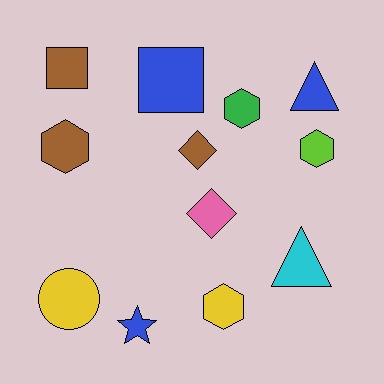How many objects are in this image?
There are 12 objects.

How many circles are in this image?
There is 1 circle.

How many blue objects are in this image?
There are 3 blue objects.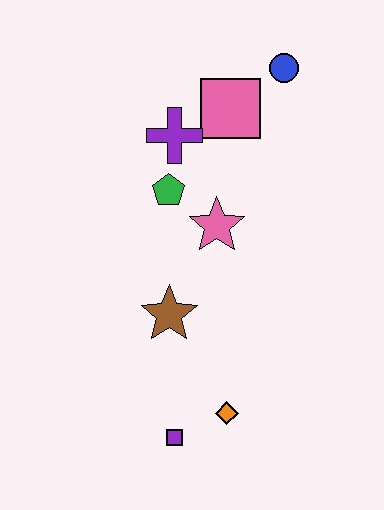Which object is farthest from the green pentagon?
The purple square is farthest from the green pentagon.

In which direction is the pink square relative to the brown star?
The pink square is above the brown star.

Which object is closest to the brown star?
The pink star is closest to the brown star.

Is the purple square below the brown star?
Yes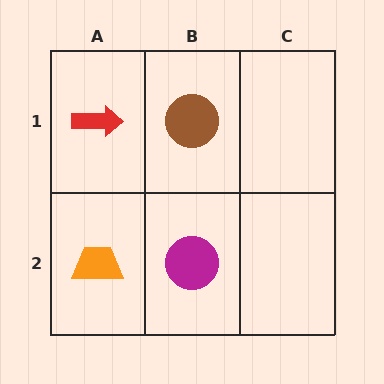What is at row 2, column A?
An orange trapezoid.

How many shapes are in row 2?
2 shapes.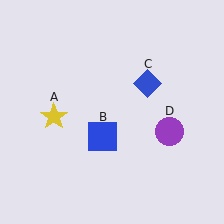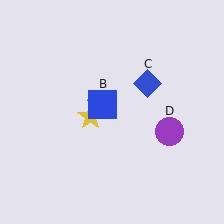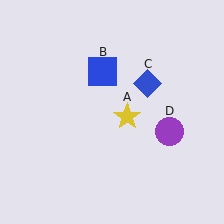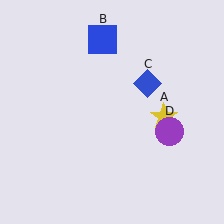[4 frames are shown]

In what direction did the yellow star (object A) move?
The yellow star (object A) moved right.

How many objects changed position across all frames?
2 objects changed position: yellow star (object A), blue square (object B).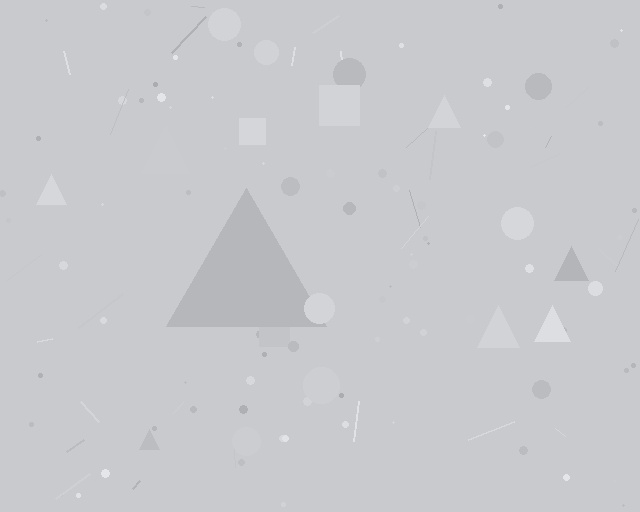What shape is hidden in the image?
A triangle is hidden in the image.